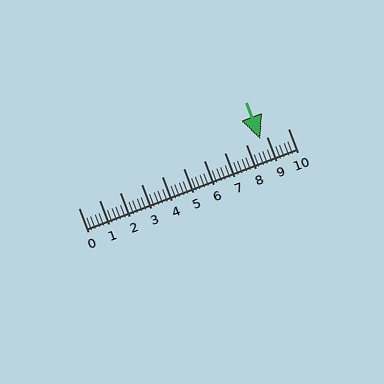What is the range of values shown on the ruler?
The ruler shows values from 0 to 10.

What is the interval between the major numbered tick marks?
The major tick marks are spaced 1 units apart.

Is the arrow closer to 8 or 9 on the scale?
The arrow is closer to 9.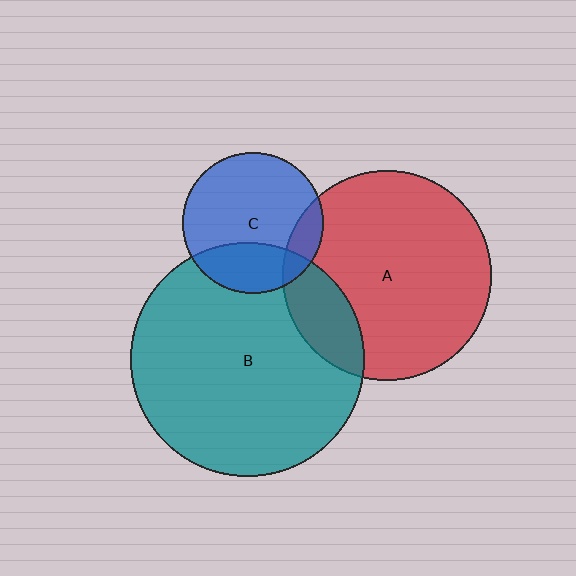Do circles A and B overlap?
Yes.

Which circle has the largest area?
Circle B (teal).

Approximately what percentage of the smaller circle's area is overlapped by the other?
Approximately 20%.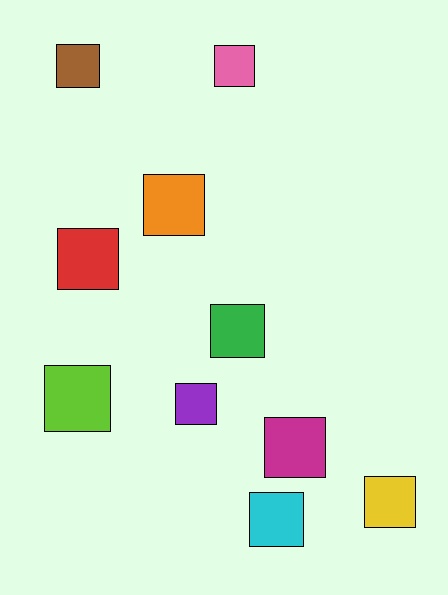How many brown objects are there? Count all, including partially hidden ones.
There is 1 brown object.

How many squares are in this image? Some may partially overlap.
There are 10 squares.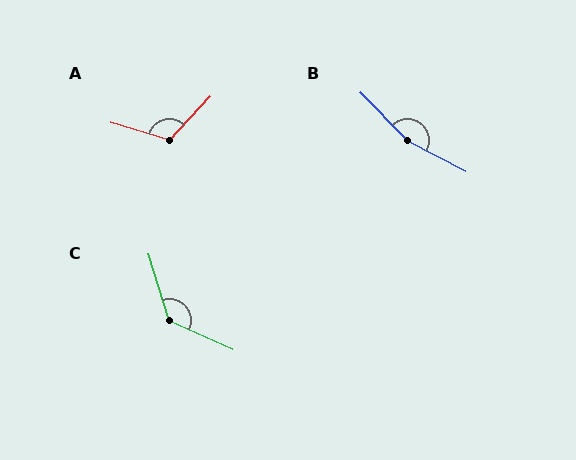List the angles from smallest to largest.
A (116°), C (131°), B (162°).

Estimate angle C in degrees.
Approximately 131 degrees.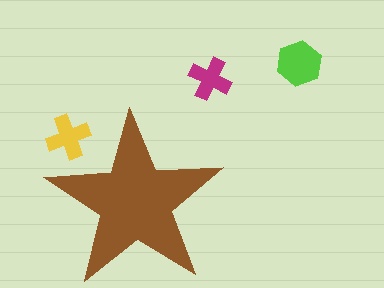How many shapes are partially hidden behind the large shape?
1 shape is partially hidden.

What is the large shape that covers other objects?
A brown star.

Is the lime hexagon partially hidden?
No, the lime hexagon is fully visible.